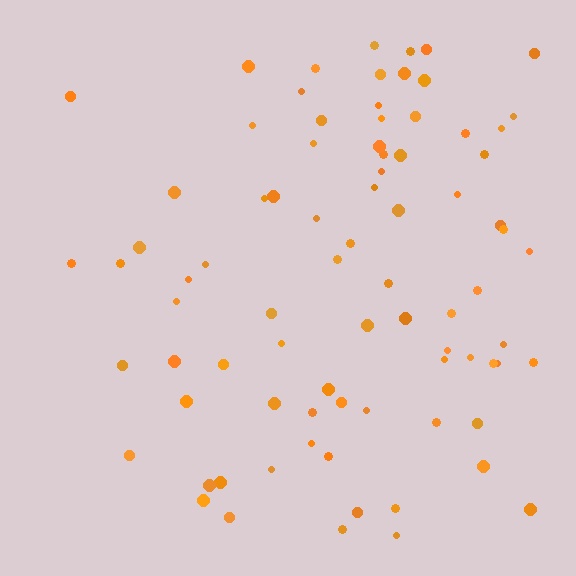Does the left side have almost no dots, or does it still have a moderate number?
Still a moderate number, just noticeably fewer than the right.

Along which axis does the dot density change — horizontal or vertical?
Horizontal.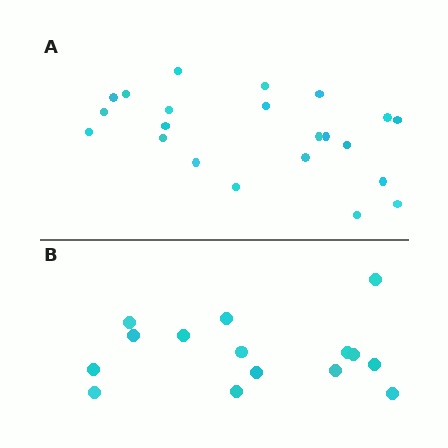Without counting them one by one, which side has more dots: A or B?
Region A (the top region) has more dots.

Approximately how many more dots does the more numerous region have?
Region A has roughly 8 or so more dots than region B.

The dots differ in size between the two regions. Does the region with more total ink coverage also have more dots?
No. Region B has more total ink coverage because its dots are larger, but region A actually contains more individual dots. Total area can be misleading — the number of items is what matters here.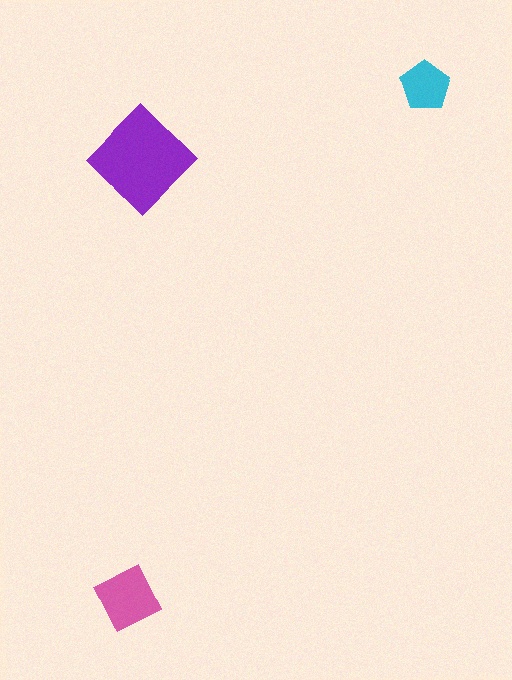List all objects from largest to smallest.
The purple diamond, the pink square, the cyan pentagon.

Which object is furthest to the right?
The cyan pentagon is rightmost.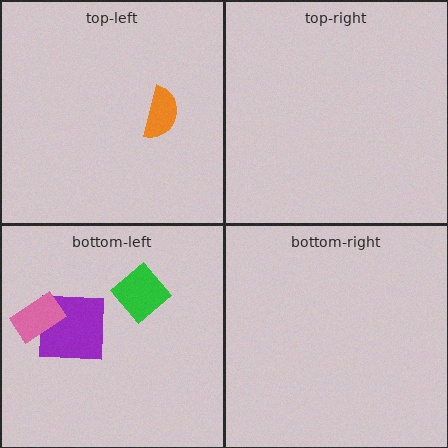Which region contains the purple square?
The bottom-left region.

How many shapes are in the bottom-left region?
3.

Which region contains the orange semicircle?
The top-left region.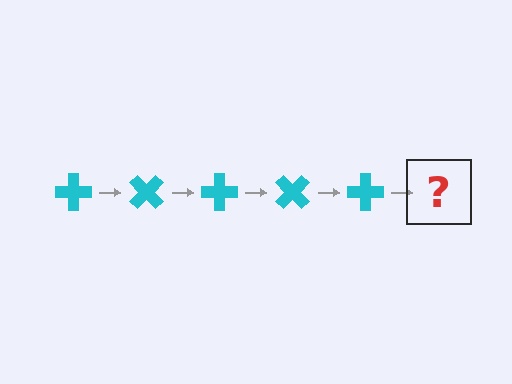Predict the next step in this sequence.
The next step is a cyan cross rotated 225 degrees.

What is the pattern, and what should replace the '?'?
The pattern is that the cross rotates 45 degrees each step. The '?' should be a cyan cross rotated 225 degrees.